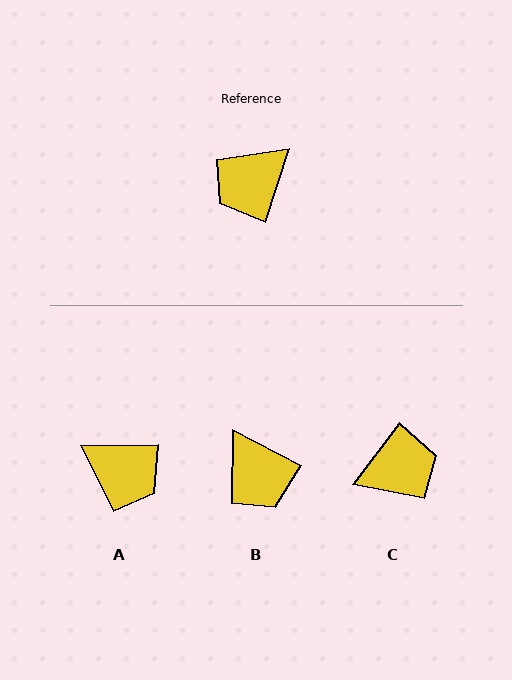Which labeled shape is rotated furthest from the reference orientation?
C, about 160 degrees away.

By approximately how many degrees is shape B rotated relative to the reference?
Approximately 80 degrees counter-clockwise.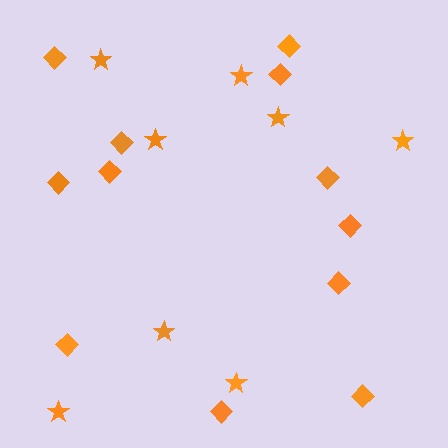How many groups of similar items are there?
There are 2 groups: one group of diamonds (12) and one group of stars (8).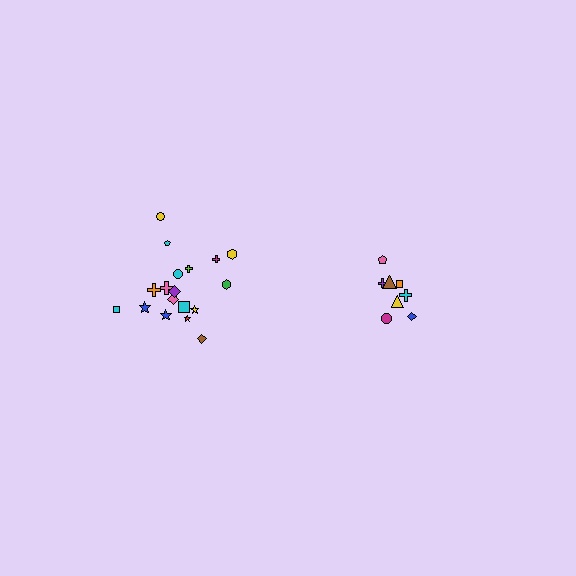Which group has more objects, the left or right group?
The left group.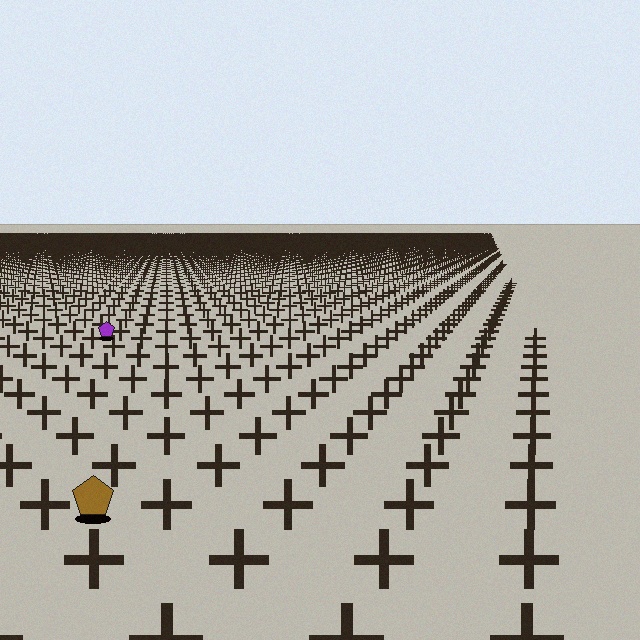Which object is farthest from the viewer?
The purple pentagon is farthest from the viewer. It appears smaller and the ground texture around it is denser.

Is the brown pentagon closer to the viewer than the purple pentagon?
Yes. The brown pentagon is closer — you can tell from the texture gradient: the ground texture is coarser near it.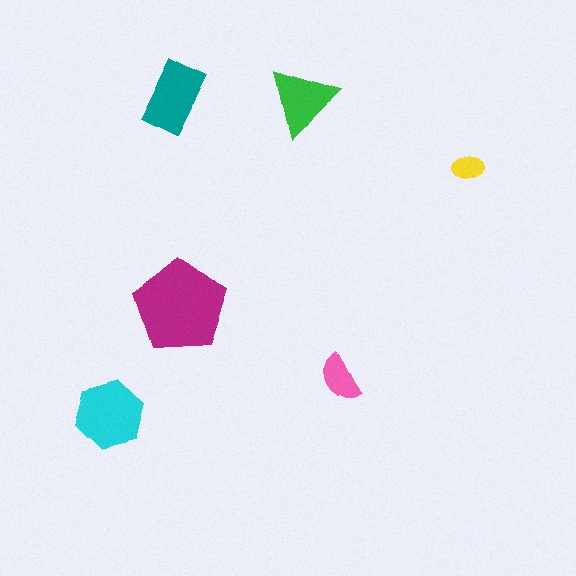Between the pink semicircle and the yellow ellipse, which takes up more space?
The pink semicircle.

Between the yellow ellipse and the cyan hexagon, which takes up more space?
The cyan hexagon.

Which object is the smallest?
The yellow ellipse.